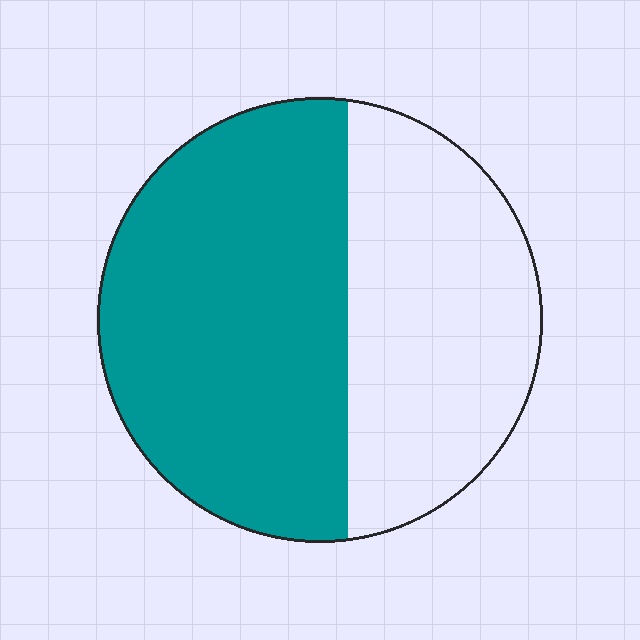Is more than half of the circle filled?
Yes.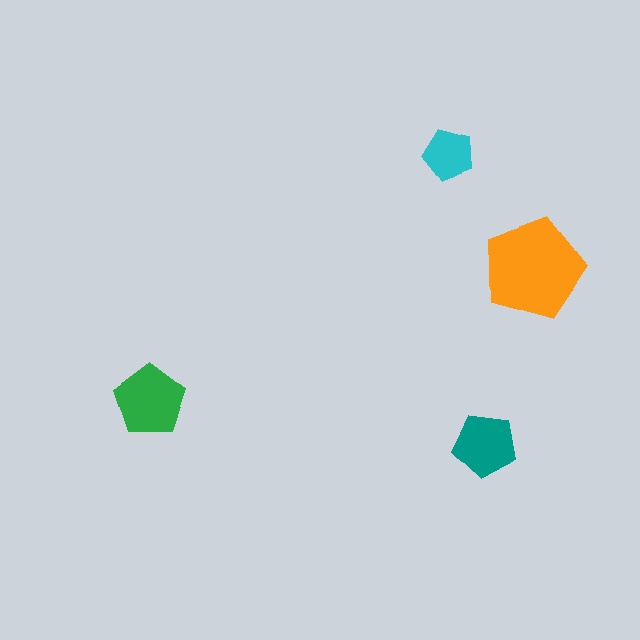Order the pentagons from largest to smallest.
the orange one, the green one, the teal one, the cyan one.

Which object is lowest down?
The teal pentagon is bottommost.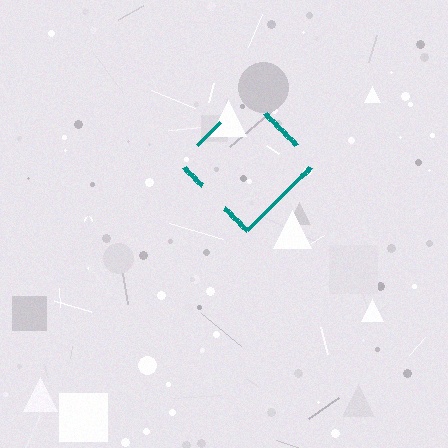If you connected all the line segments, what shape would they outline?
They would outline a diamond.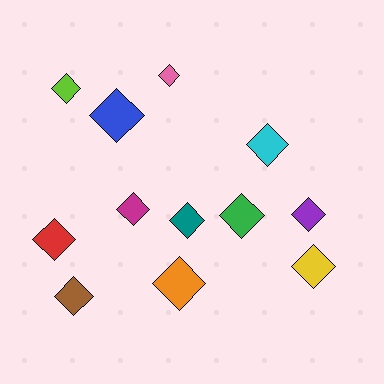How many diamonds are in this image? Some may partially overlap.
There are 12 diamonds.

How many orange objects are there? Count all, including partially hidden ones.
There is 1 orange object.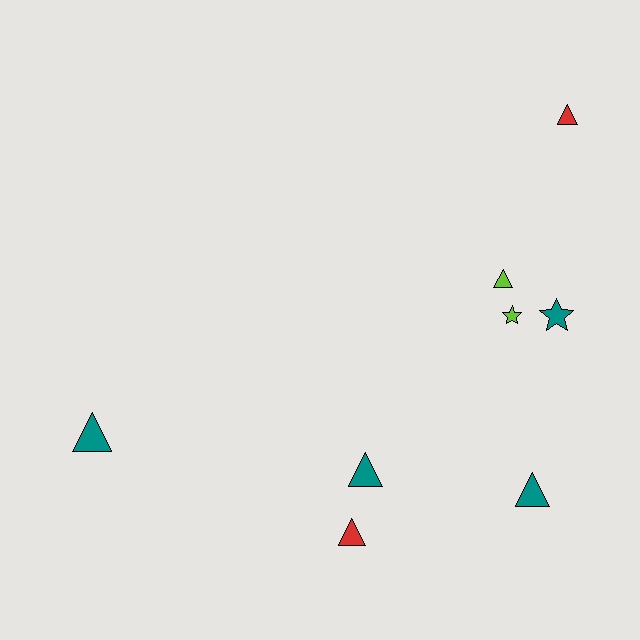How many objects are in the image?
There are 8 objects.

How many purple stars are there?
There are no purple stars.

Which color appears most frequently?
Teal, with 4 objects.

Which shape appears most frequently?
Triangle, with 6 objects.